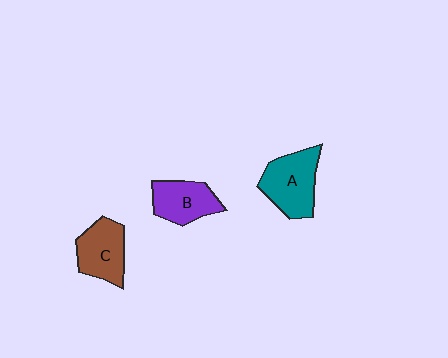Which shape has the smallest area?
Shape B (purple).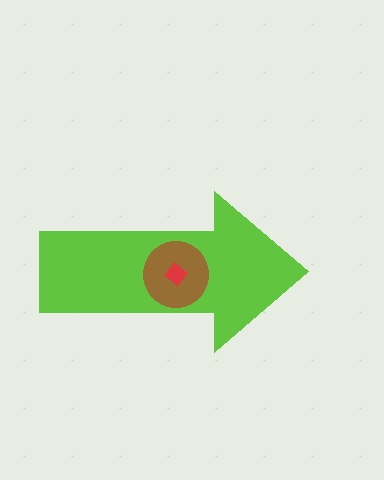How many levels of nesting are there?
3.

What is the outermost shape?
The lime arrow.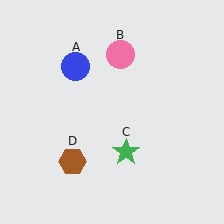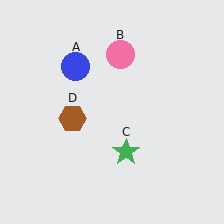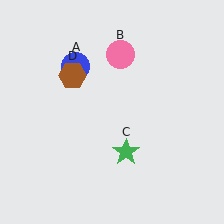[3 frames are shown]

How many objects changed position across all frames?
1 object changed position: brown hexagon (object D).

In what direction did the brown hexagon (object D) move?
The brown hexagon (object D) moved up.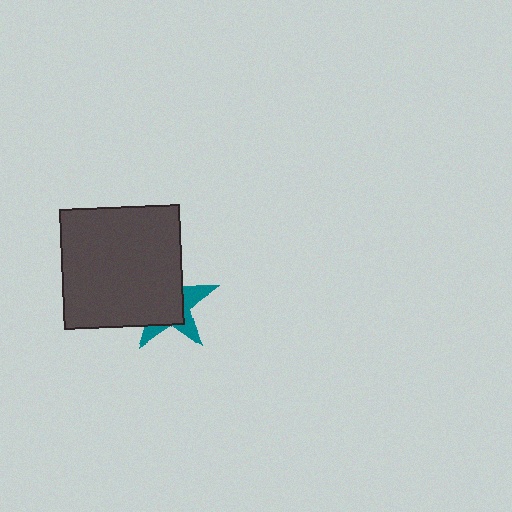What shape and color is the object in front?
The object in front is a dark gray square.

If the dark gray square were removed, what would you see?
You would see the complete teal star.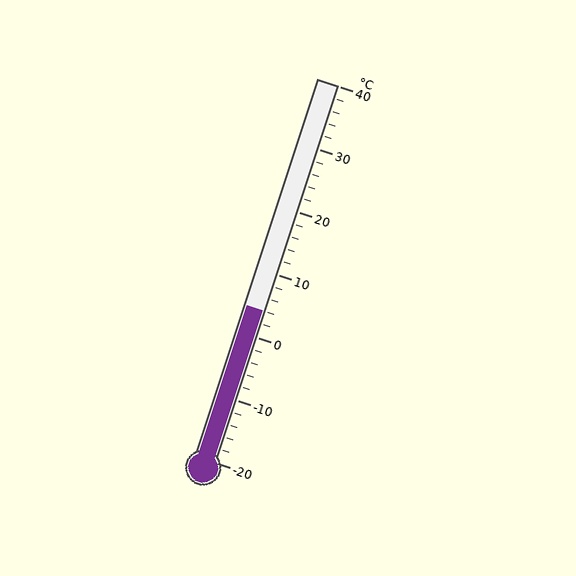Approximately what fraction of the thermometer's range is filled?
The thermometer is filled to approximately 40% of its range.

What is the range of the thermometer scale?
The thermometer scale ranges from -20°C to 40°C.